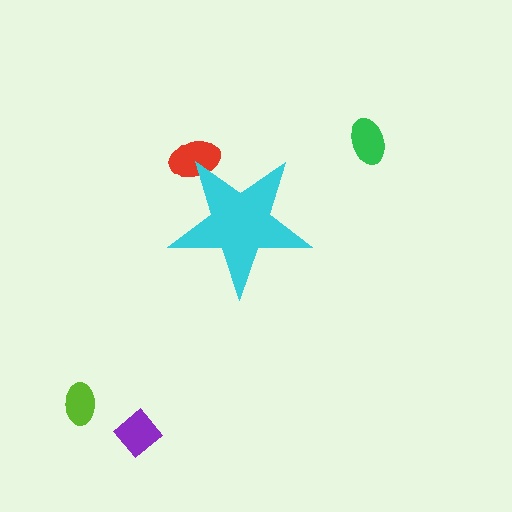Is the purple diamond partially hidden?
No, the purple diamond is fully visible.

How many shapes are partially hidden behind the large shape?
1 shape is partially hidden.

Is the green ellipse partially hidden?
No, the green ellipse is fully visible.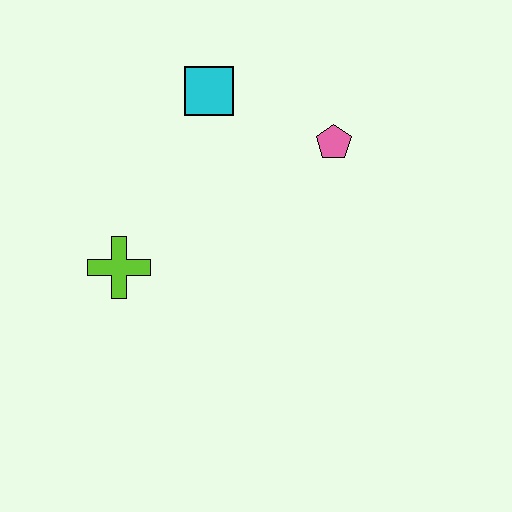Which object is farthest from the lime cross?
The pink pentagon is farthest from the lime cross.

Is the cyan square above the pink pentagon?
Yes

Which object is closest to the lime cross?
The cyan square is closest to the lime cross.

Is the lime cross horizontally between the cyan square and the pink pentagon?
No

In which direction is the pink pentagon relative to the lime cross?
The pink pentagon is to the right of the lime cross.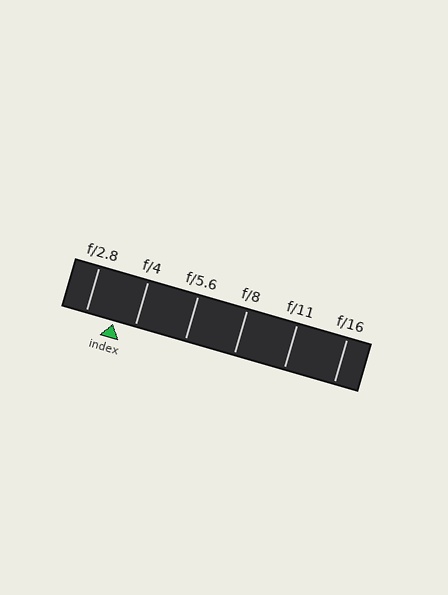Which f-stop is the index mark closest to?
The index mark is closest to f/4.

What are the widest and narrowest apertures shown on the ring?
The widest aperture shown is f/2.8 and the narrowest is f/16.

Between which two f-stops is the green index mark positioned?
The index mark is between f/2.8 and f/4.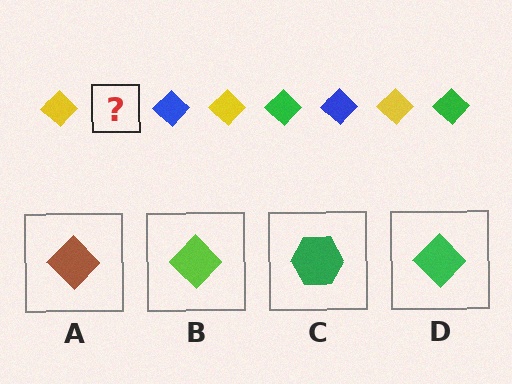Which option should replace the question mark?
Option D.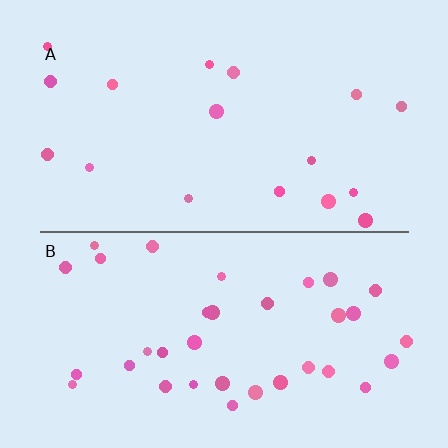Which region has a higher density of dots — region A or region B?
B (the bottom).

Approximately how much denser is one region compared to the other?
Approximately 2.0× — region B over region A.